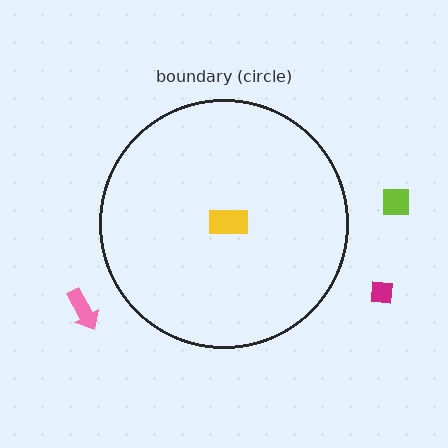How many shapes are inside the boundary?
1 inside, 3 outside.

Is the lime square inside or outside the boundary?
Outside.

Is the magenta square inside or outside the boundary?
Outside.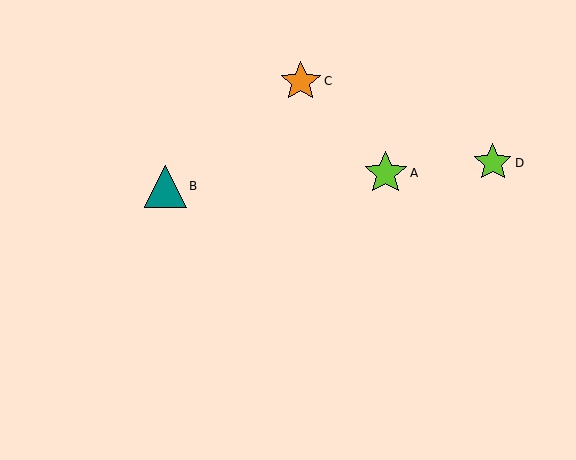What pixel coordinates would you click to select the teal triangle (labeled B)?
Click at (165, 186) to select the teal triangle B.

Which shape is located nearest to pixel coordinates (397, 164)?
The lime star (labeled A) at (386, 173) is nearest to that location.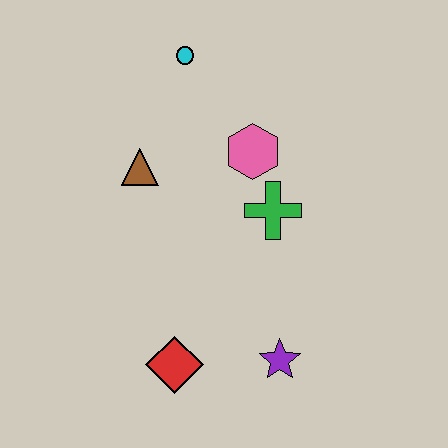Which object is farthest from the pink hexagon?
The red diamond is farthest from the pink hexagon.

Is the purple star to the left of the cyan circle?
No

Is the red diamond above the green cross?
No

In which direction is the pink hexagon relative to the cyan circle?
The pink hexagon is below the cyan circle.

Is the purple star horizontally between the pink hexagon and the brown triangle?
No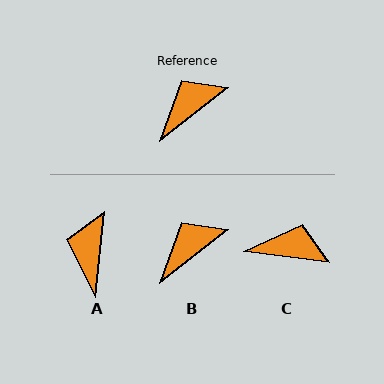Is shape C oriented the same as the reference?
No, it is off by about 46 degrees.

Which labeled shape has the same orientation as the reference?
B.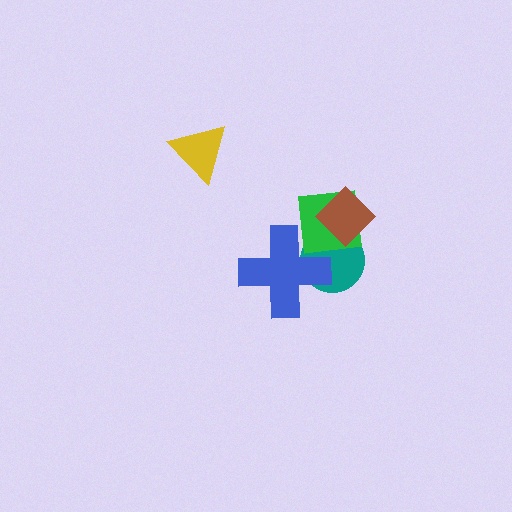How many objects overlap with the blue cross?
2 objects overlap with the blue cross.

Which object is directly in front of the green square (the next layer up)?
The brown diamond is directly in front of the green square.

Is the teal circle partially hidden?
Yes, it is partially covered by another shape.